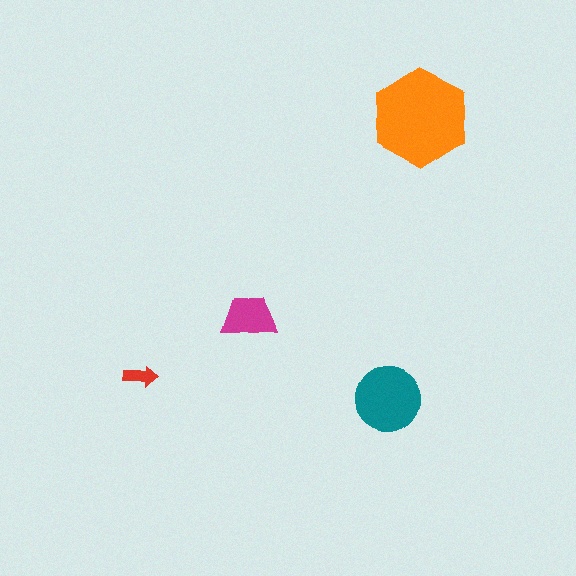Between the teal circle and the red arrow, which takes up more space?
The teal circle.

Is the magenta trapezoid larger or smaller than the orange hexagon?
Smaller.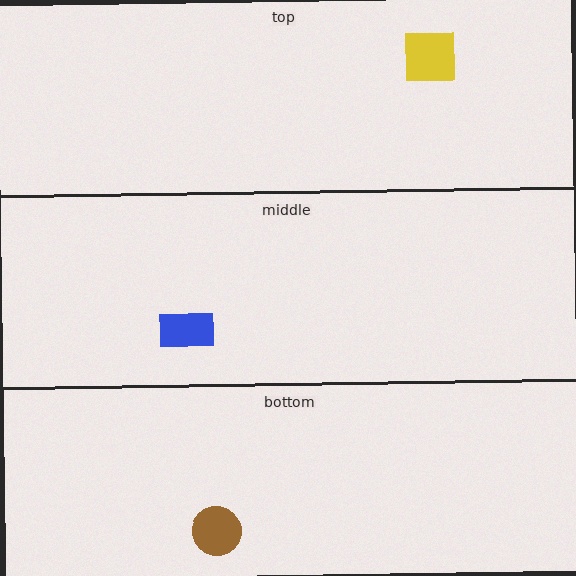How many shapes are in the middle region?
1.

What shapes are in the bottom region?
The brown circle.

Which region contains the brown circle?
The bottom region.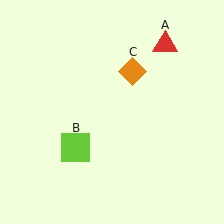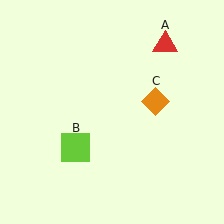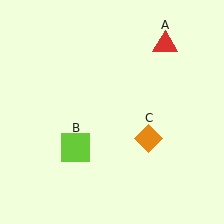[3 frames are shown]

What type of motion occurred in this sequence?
The orange diamond (object C) rotated clockwise around the center of the scene.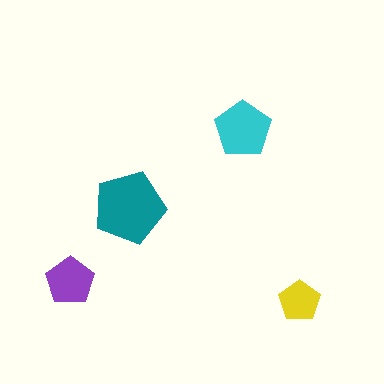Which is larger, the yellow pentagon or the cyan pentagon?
The cyan one.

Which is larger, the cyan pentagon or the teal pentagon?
The teal one.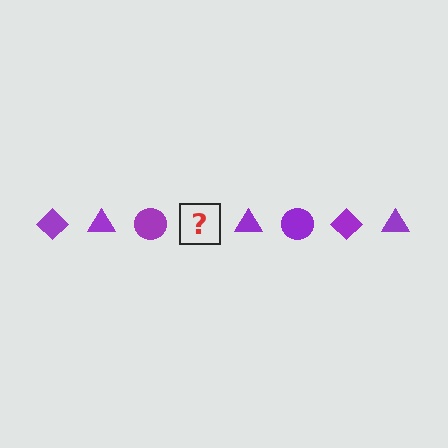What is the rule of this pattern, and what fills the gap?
The rule is that the pattern cycles through diamond, triangle, circle shapes in purple. The gap should be filled with a purple diamond.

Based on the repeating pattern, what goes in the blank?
The blank should be a purple diamond.